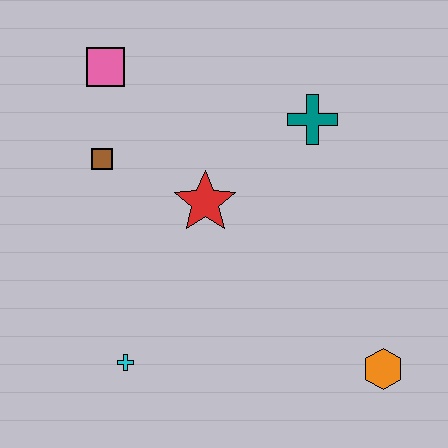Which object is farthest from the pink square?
The orange hexagon is farthest from the pink square.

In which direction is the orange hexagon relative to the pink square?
The orange hexagon is below the pink square.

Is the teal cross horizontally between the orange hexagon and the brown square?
Yes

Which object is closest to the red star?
The brown square is closest to the red star.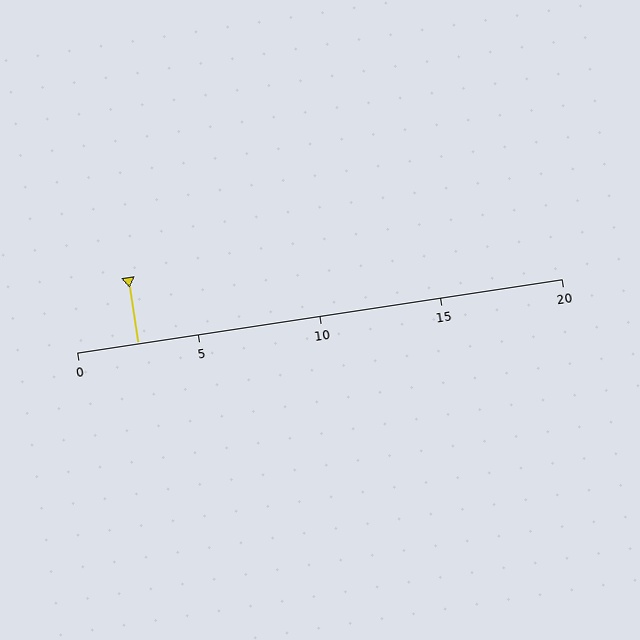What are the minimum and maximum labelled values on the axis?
The axis runs from 0 to 20.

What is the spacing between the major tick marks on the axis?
The major ticks are spaced 5 apart.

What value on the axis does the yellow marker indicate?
The marker indicates approximately 2.5.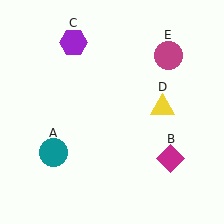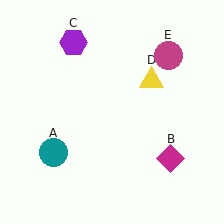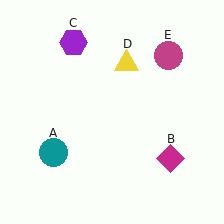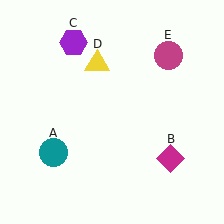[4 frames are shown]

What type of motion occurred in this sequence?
The yellow triangle (object D) rotated counterclockwise around the center of the scene.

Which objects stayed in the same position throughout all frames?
Teal circle (object A) and magenta diamond (object B) and purple hexagon (object C) and magenta circle (object E) remained stationary.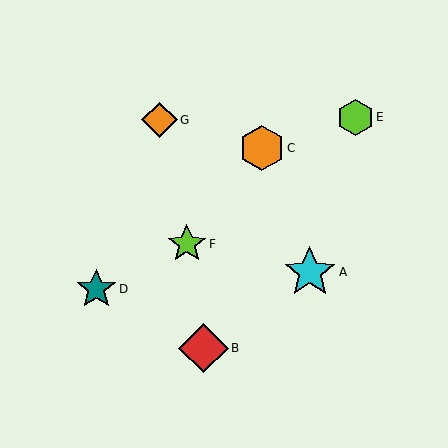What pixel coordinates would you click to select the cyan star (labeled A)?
Click at (310, 272) to select the cyan star A.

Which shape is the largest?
The cyan star (labeled A) is the largest.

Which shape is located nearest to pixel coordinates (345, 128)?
The lime hexagon (labeled E) at (356, 117) is nearest to that location.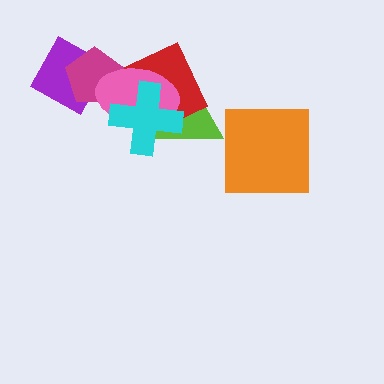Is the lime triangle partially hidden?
Yes, it is partially covered by another shape.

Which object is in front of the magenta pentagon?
The pink ellipse is in front of the magenta pentagon.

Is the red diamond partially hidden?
Yes, it is partially covered by another shape.